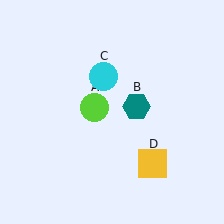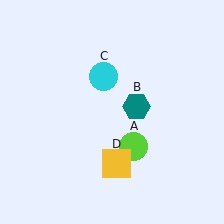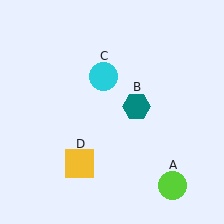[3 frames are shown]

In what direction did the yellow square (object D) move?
The yellow square (object D) moved left.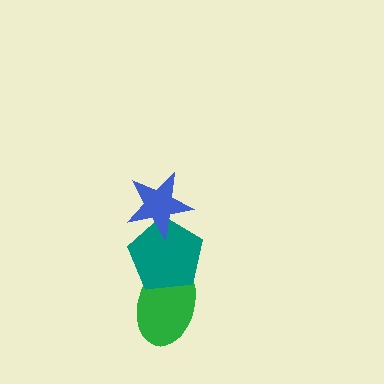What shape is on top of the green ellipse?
The teal pentagon is on top of the green ellipse.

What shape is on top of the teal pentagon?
The blue star is on top of the teal pentagon.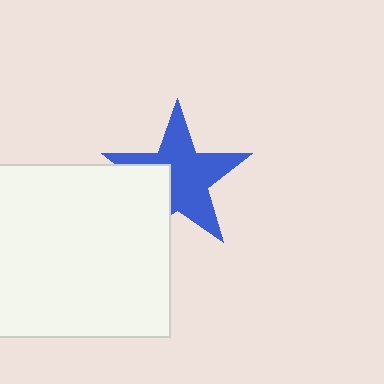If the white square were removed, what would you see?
You would see the complete blue star.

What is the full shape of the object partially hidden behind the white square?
The partially hidden object is a blue star.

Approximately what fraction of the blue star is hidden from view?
Roughly 30% of the blue star is hidden behind the white square.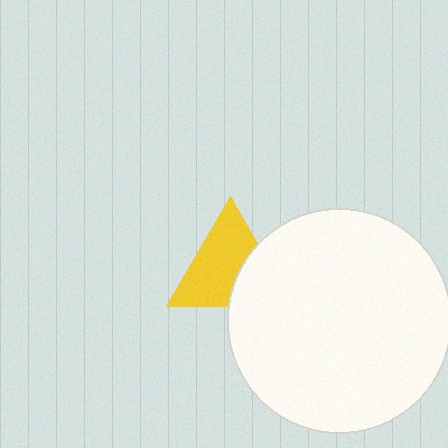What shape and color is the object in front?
The object in front is a white circle.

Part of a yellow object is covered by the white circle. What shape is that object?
It is a triangle.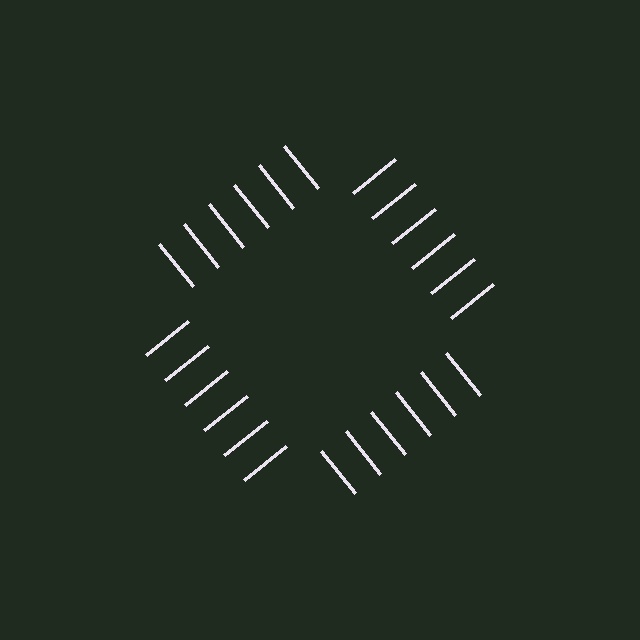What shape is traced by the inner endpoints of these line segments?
An illusory square — the line segments terminate on its edges but no continuous stroke is drawn.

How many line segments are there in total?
24 — 6 along each of the 4 edges.